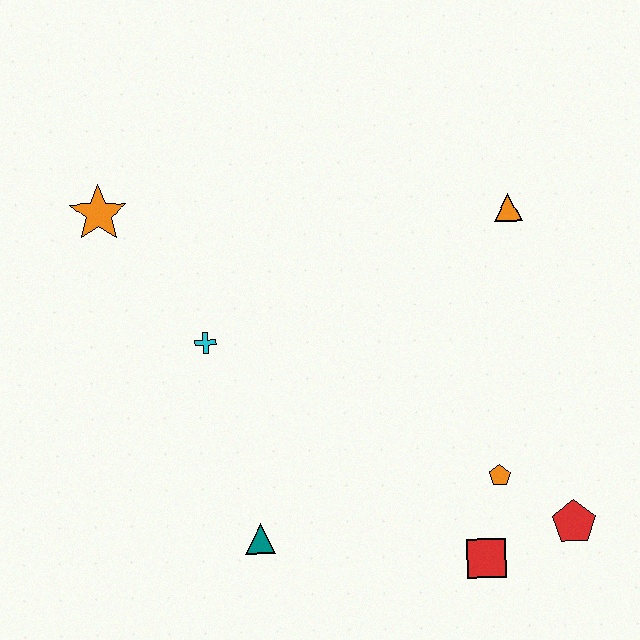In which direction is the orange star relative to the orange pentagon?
The orange star is to the left of the orange pentagon.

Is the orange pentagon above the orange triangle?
No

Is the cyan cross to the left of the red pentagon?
Yes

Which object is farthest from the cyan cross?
The red pentagon is farthest from the cyan cross.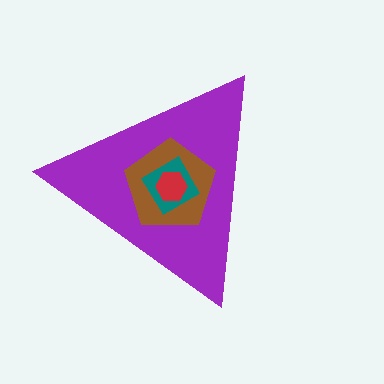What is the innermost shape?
The red hexagon.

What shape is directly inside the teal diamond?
The red hexagon.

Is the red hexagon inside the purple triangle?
Yes.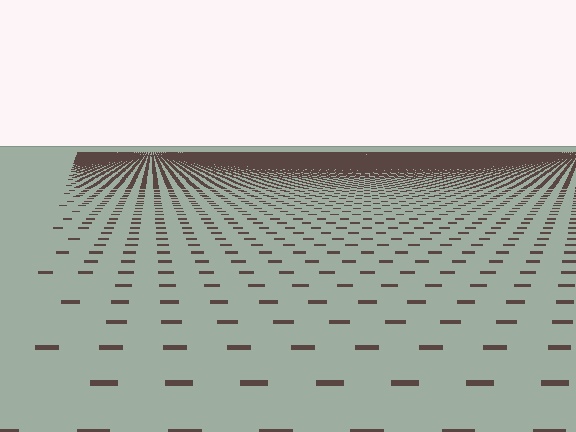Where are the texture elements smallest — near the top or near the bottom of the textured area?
Near the top.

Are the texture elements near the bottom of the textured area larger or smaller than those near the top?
Larger. Near the bottom, elements are closer to the viewer and appear at a bigger on-screen size.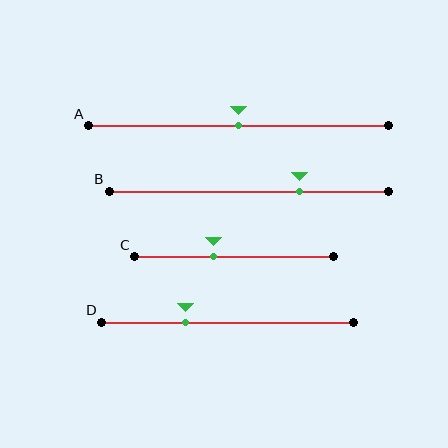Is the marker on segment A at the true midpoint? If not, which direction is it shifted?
Yes, the marker on segment A is at the true midpoint.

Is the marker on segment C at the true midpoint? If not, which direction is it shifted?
No, the marker on segment C is shifted to the left by about 10% of the segment length.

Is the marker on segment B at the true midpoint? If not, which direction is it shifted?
No, the marker on segment B is shifted to the right by about 18% of the segment length.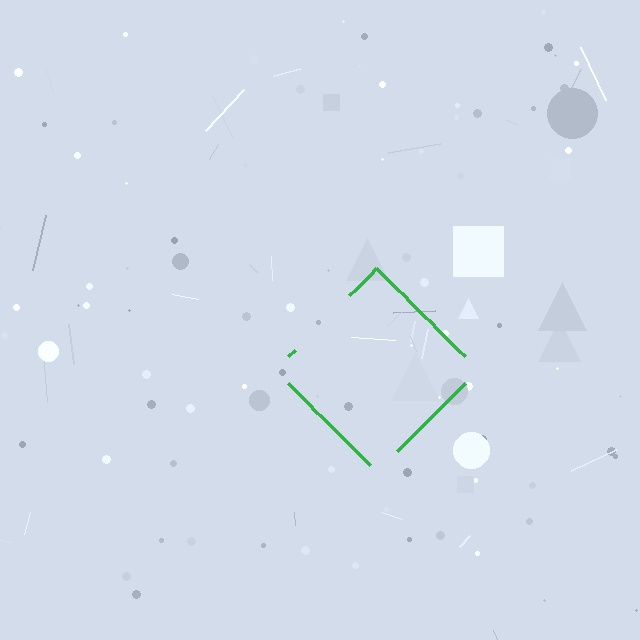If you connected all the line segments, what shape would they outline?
They would outline a diamond.